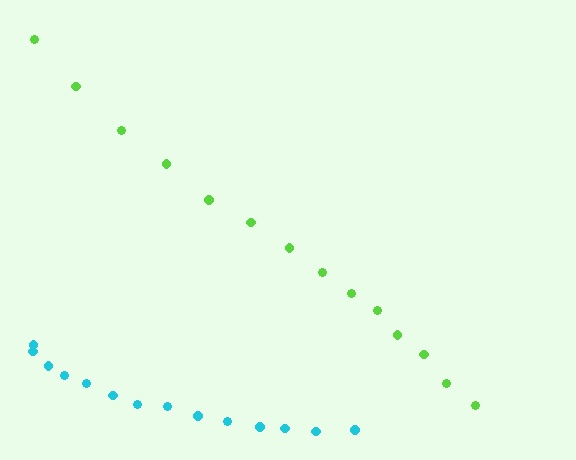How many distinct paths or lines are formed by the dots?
There are 2 distinct paths.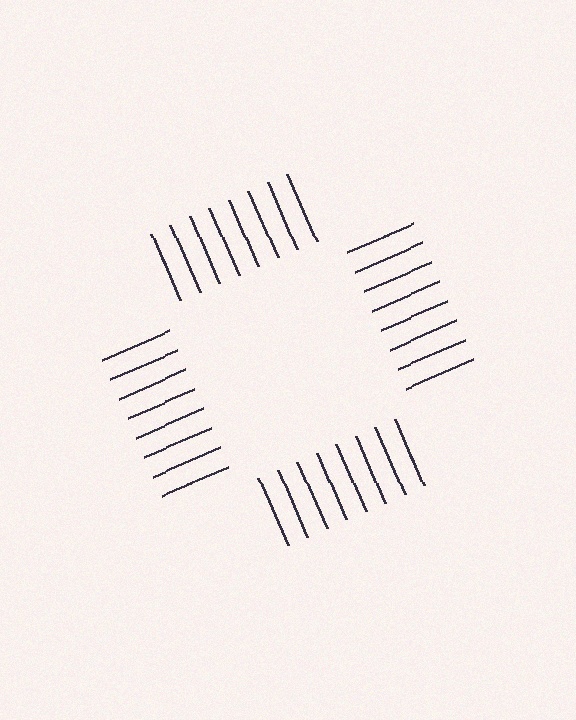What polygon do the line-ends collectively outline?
An illusory square — the line segments terminate on its edges but no continuous stroke is drawn.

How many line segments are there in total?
32 — 8 along each of the 4 edges.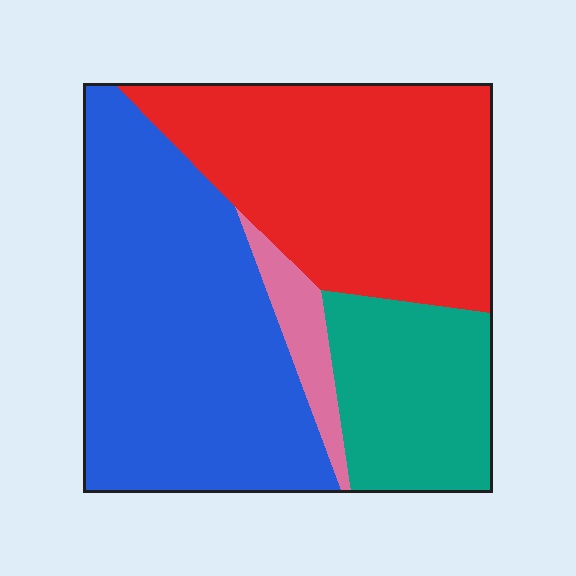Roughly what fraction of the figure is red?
Red takes up about one third (1/3) of the figure.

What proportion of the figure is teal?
Teal takes up about one sixth (1/6) of the figure.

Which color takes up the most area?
Blue, at roughly 40%.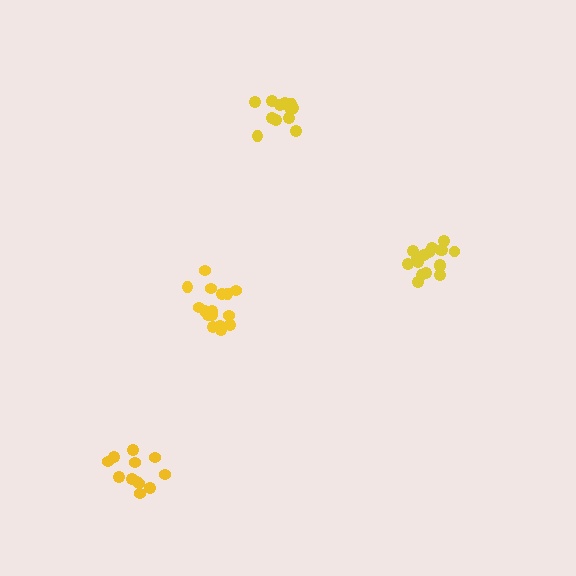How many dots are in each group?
Group 1: 12 dots, Group 2: 17 dots, Group 3: 16 dots, Group 4: 12 dots (57 total).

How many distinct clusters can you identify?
There are 4 distinct clusters.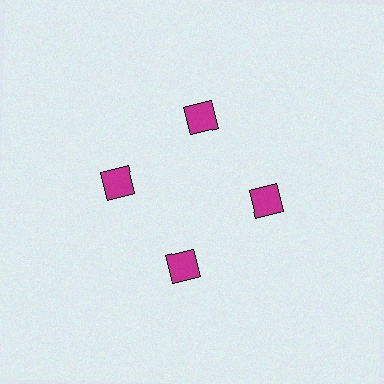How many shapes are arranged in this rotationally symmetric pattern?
There are 4 shapes, arranged in 4 groups of 1.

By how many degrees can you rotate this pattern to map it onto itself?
The pattern maps onto itself every 90 degrees of rotation.